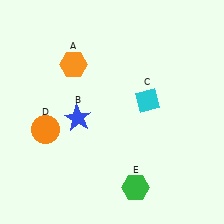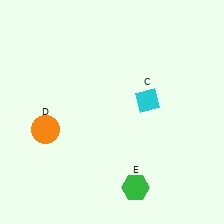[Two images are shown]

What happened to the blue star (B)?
The blue star (B) was removed in Image 2. It was in the bottom-left area of Image 1.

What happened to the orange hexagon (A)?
The orange hexagon (A) was removed in Image 2. It was in the top-left area of Image 1.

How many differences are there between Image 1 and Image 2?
There are 2 differences between the two images.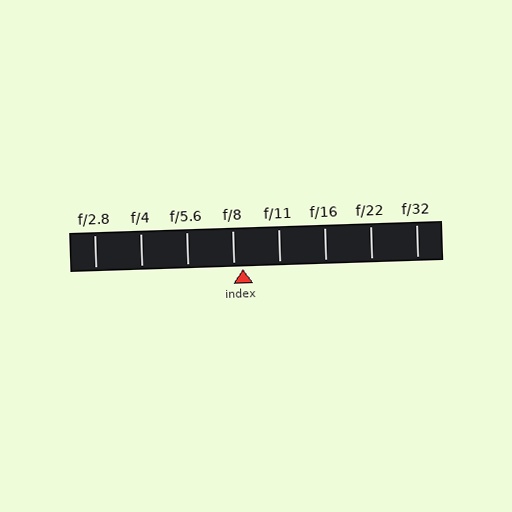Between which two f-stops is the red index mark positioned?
The index mark is between f/8 and f/11.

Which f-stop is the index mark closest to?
The index mark is closest to f/8.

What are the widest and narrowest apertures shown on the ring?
The widest aperture shown is f/2.8 and the narrowest is f/32.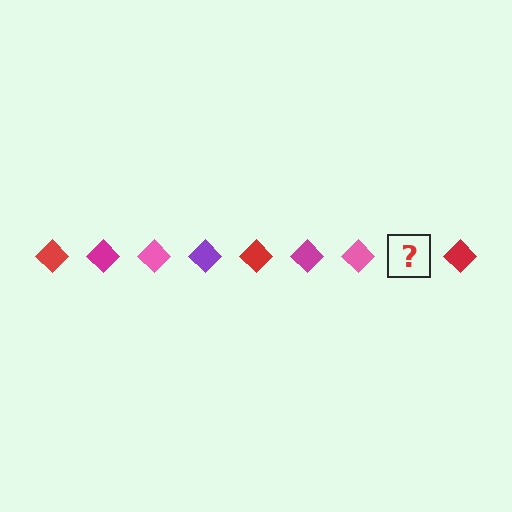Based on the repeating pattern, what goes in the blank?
The blank should be a purple diamond.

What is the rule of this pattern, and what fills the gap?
The rule is that the pattern cycles through red, magenta, pink, purple diamonds. The gap should be filled with a purple diamond.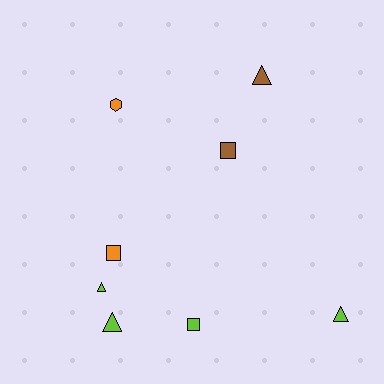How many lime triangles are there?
There are 3 lime triangles.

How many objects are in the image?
There are 8 objects.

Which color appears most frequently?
Lime, with 4 objects.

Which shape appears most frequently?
Triangle, with 4 objects.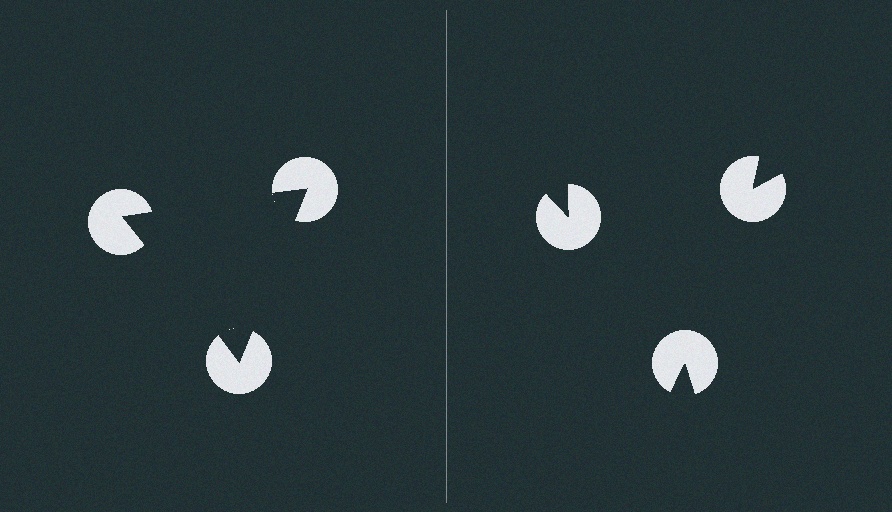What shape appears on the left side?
An illusory triangle.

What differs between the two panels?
The pac-man discs are positioned identically on both sides; only the wedge orientations differ. On the left they align to a triangle; on the right they are misaligned.